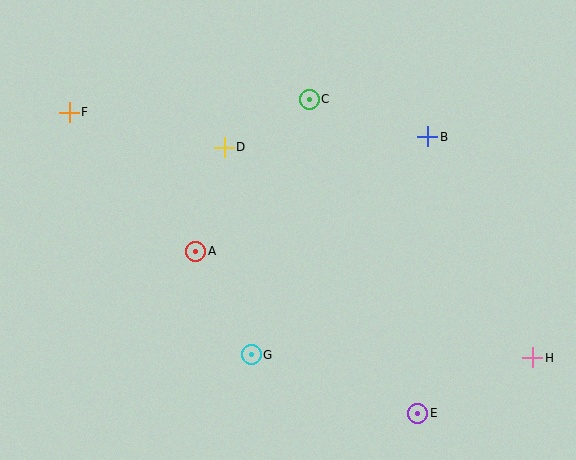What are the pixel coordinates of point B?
Point B is at (428, 137).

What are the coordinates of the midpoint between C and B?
The midpoint between C and B is at (368, 118).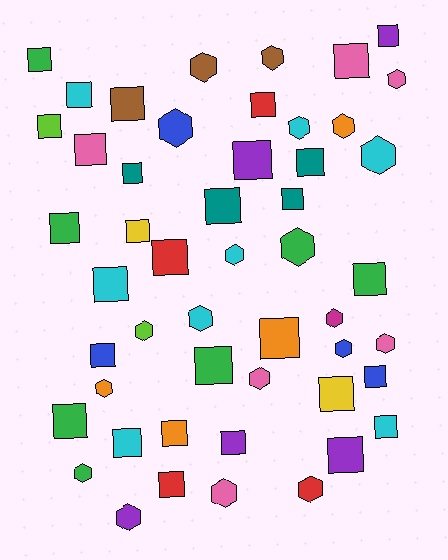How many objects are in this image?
There are 50 objects.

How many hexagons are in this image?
There are 20 hexagons.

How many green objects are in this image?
There are 7 green objects.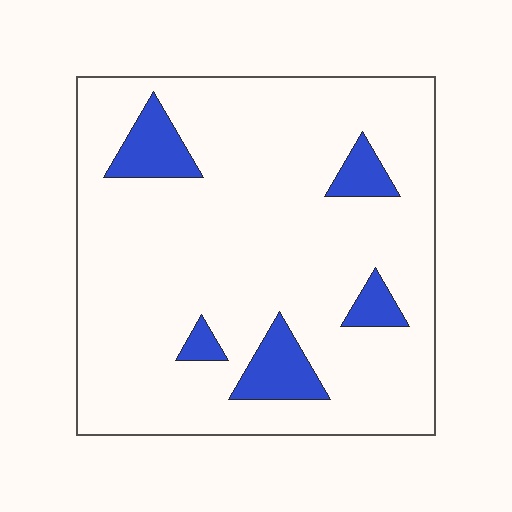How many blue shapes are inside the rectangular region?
5.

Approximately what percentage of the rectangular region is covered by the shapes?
Approximately 10%.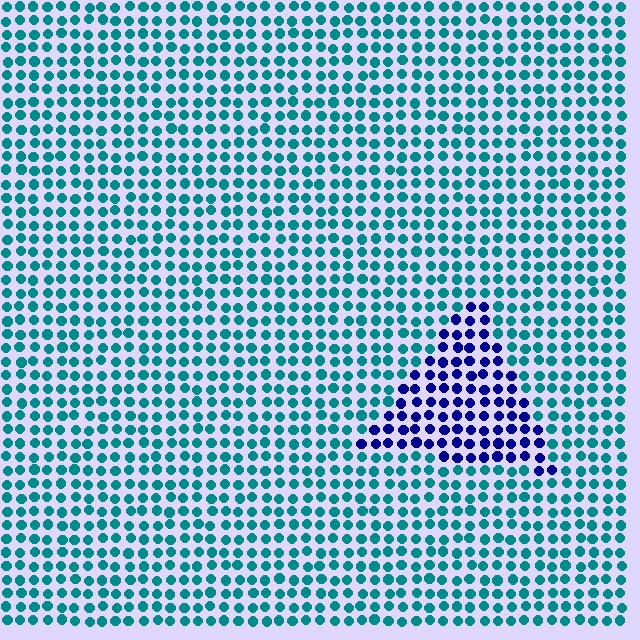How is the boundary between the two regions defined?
The boundary is defined purely by a slight shift in hue (about 60 degrees). Spacing, size, and orientation are identical on both sides.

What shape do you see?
I see a triangle.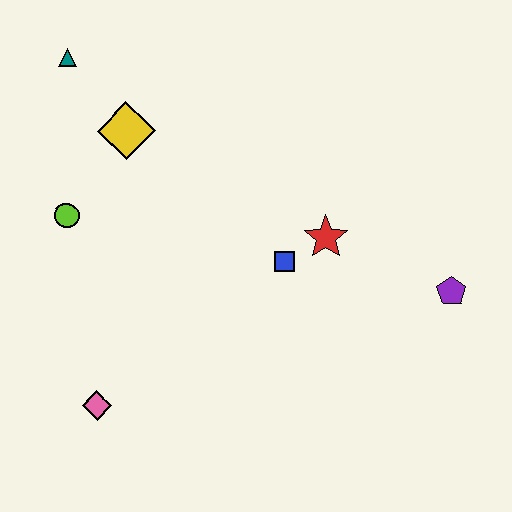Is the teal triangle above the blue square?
Yes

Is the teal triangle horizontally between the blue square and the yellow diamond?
No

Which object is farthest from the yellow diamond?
The purple pentagon is farthest from the yellow diamond.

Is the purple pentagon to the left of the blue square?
No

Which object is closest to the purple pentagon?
The red star is closest to the purple pentagon.